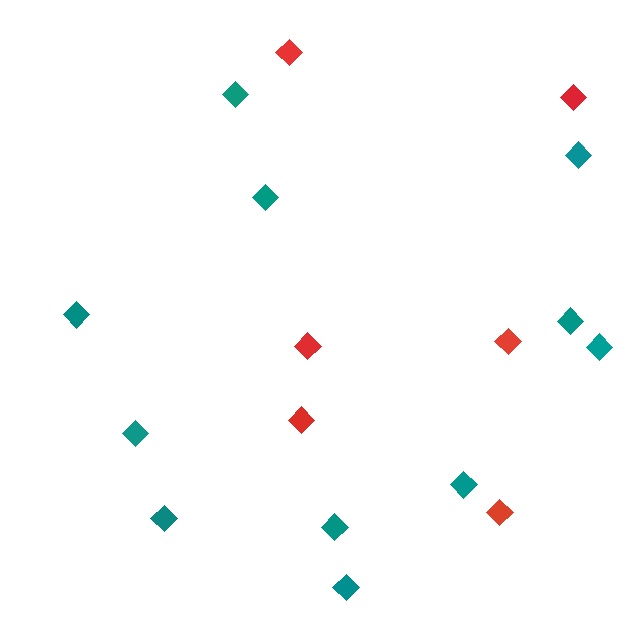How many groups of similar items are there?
There are 2 groups: one group of teal diamonds (11) and one group of red diamonds (6).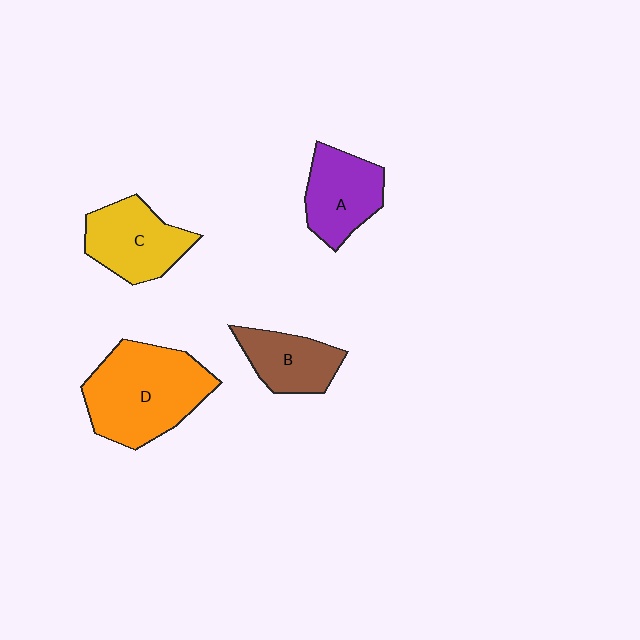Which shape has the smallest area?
Shape B (brown).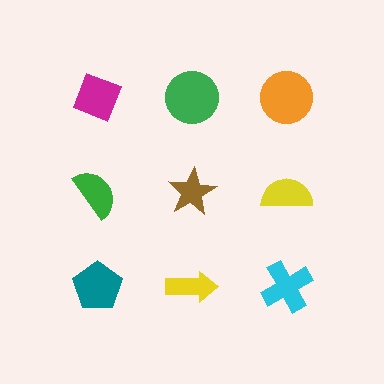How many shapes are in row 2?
3 shapes.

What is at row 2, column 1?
A green semicircle.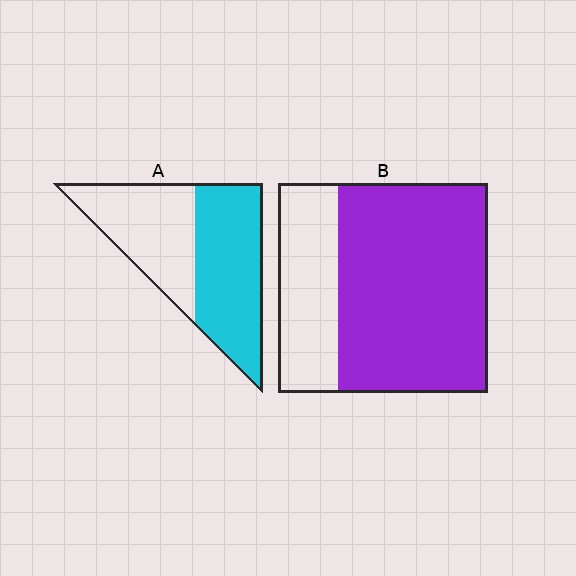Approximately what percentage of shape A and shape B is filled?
A is approximately 55% and B is approximately 70%.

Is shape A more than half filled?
Yes.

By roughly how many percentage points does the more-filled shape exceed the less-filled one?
By roughly 15 percentage points (B over A).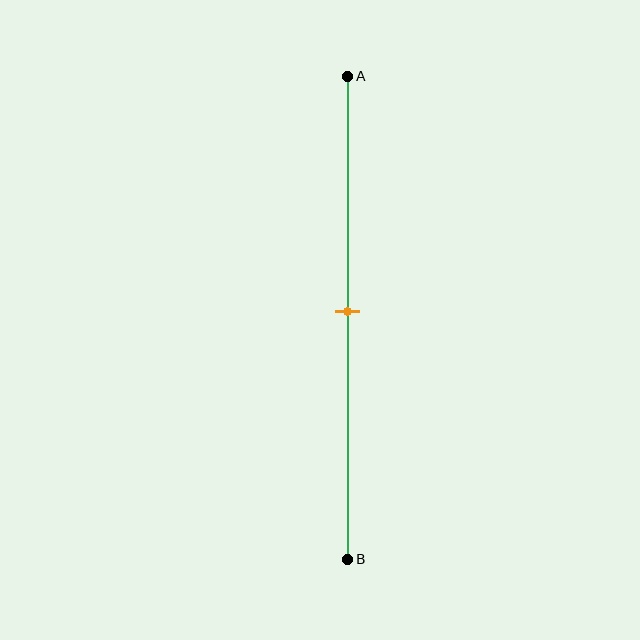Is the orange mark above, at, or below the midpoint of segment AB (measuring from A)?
The orange mark is approximately at the midpoint of segment AB.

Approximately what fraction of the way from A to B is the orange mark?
The orange mark is approximately 50% of the way from A to B.